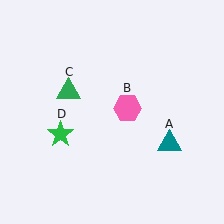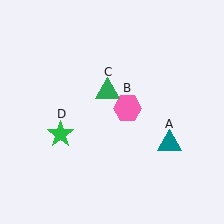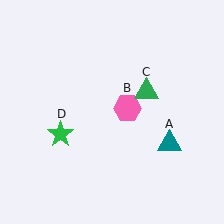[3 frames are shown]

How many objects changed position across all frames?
1 object changed position: green triangle (object C).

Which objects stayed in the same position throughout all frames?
Teal triangle (object A) and pink hexagon (object B) and green star (object D) remained stationary.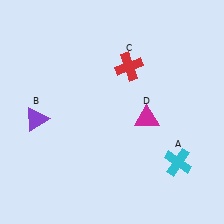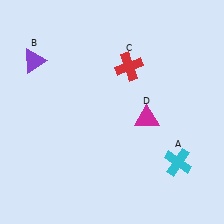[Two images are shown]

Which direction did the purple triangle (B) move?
The purple triangle (B) moved up.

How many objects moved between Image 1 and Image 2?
1 object moved between the two images.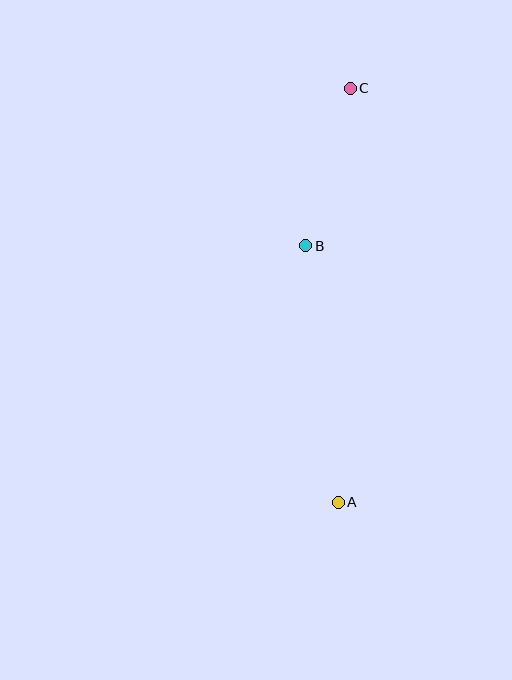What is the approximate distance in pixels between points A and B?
The distance between A and B is approximately 259 pixels.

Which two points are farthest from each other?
Points A and C are farthest from each other.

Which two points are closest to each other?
Points B and C are closest to each other.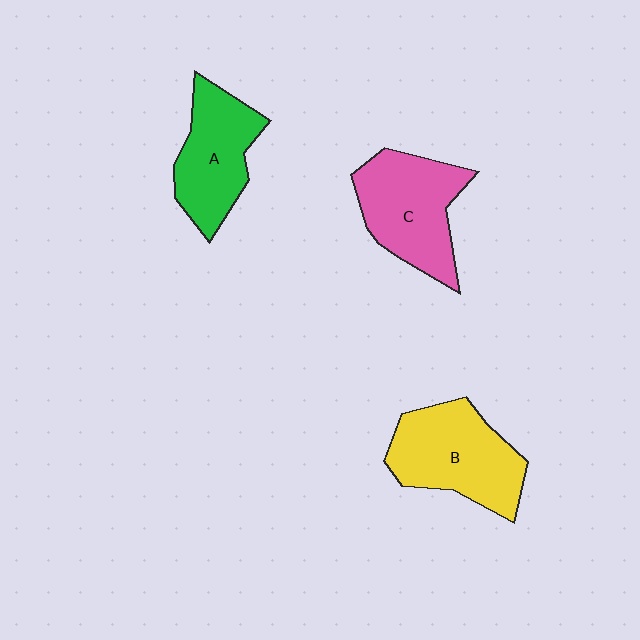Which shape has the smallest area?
Shape A (green).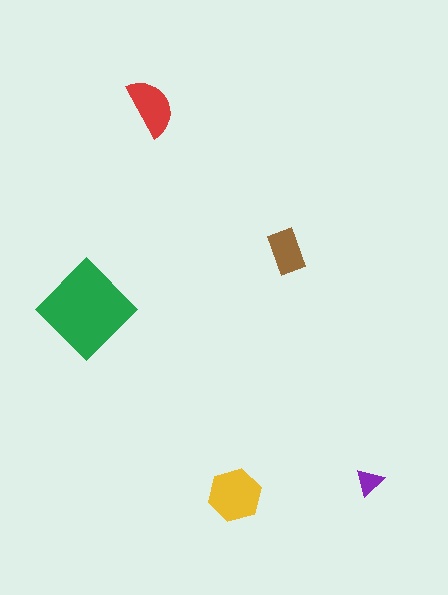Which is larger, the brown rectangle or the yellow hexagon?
The yellow hexagon.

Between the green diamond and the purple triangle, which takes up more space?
The green diamond.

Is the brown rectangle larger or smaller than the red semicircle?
Smaller.